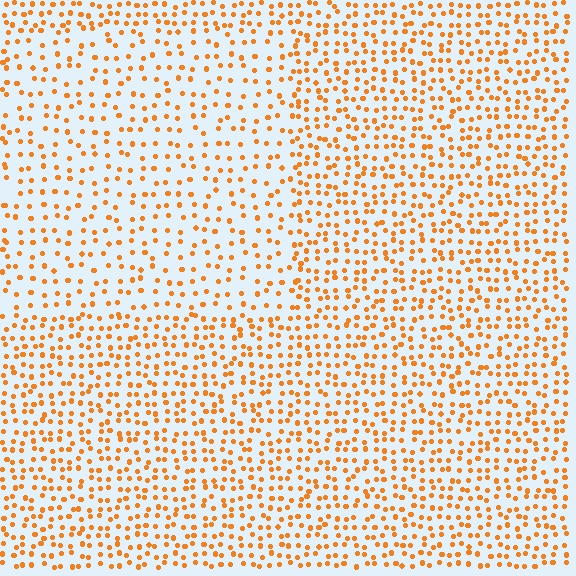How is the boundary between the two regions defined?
The boundary is defined by a change in element density (approximately 1.7x ratio). All elements are the same color, size, and shape.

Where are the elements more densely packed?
The elements are more densely packed outside the rectangle boundary.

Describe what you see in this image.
The image contains small orange elements arranged at two different densities. A rectangle-shaped region is visible where the elements are less densely packed than the surrounding area.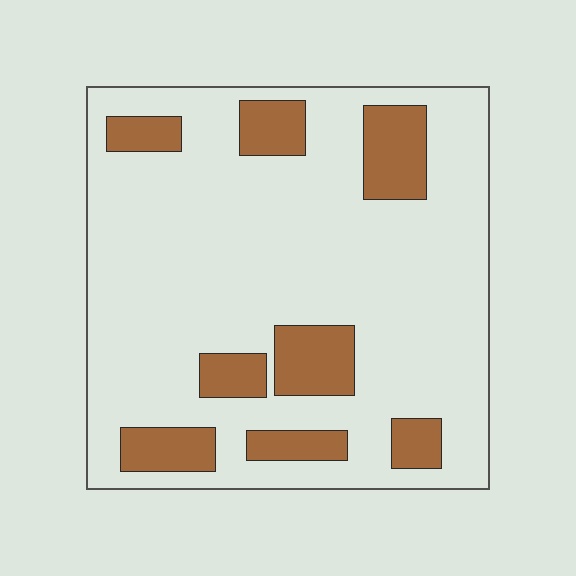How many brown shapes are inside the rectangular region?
8.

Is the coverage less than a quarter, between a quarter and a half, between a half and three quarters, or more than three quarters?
Less than a quarter.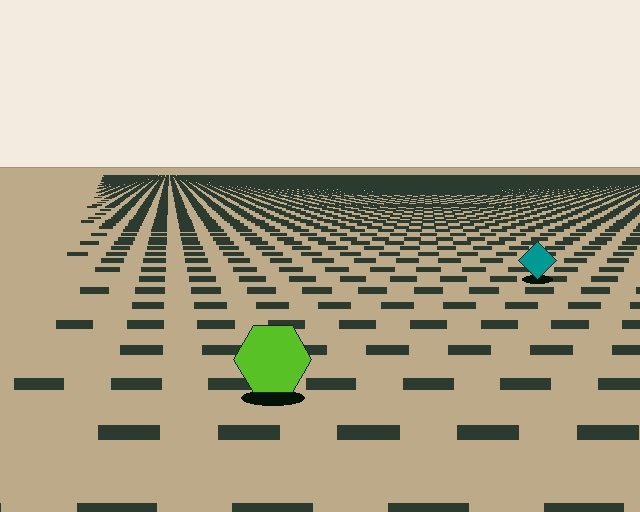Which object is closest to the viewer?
The lime hexagon is closest. The texture marks near it are larger and more spread out.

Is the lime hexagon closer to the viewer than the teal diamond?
Yes. The lime hexagon is closer — you can tell from the texture gradient: the ground texture is coarser near it.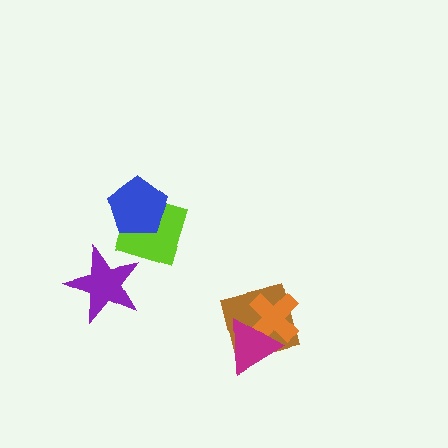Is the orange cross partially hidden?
Yes, it is partially covered by another shape.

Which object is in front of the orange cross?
The magenta triangle is in front of the orange cross.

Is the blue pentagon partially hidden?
No, no other shape covers it.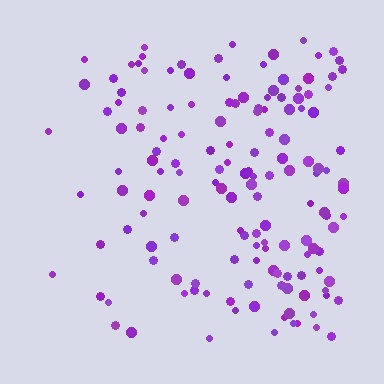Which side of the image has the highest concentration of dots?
The right.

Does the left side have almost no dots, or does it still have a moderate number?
Still a moderate number, just noticeably fewer than the right.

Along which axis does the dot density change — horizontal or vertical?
Horizontal.